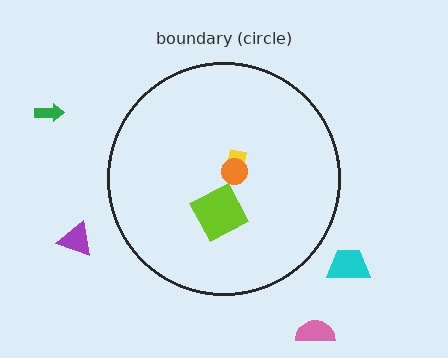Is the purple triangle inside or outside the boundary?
Outside.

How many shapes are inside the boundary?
3 inside, 4 outside.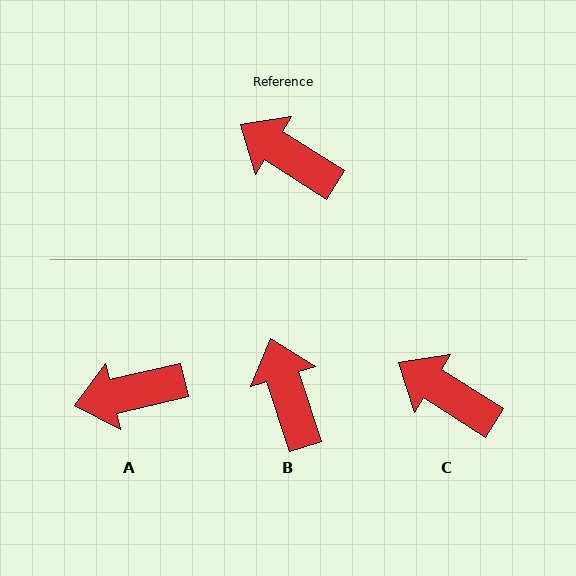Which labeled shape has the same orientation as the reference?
C.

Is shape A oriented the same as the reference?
No, it is off by about 45 degrees.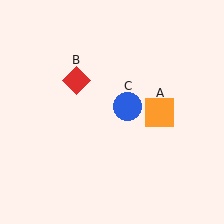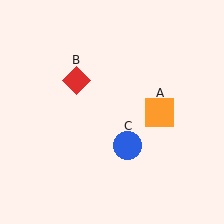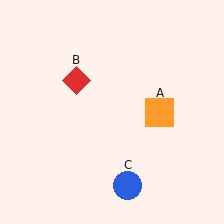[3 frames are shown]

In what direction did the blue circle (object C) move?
The blue circle (object C) moved down.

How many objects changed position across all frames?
1 object changed position: blue circle (object C).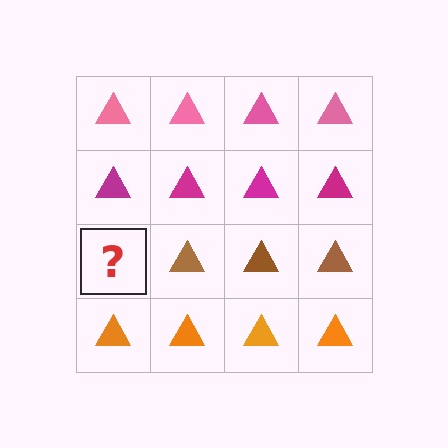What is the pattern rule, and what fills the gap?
The rule is that each row has a consistent color. The gap should be filled with a brown triangle.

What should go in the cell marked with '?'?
The missing cell should contain a brown triangle.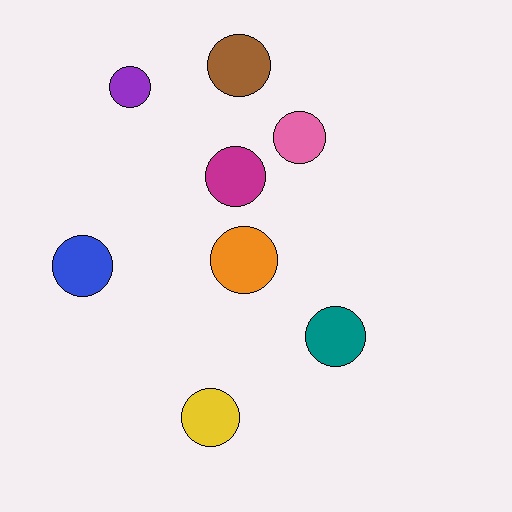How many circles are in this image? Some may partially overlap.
There are 8 circles.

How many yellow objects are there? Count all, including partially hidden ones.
There is 1 yellow object.